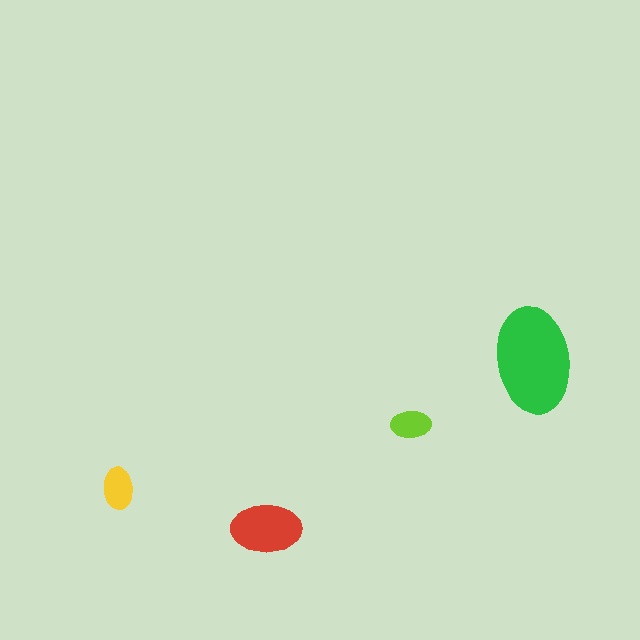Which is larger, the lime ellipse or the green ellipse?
The green one.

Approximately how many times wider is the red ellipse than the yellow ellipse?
About 1.5 times wider.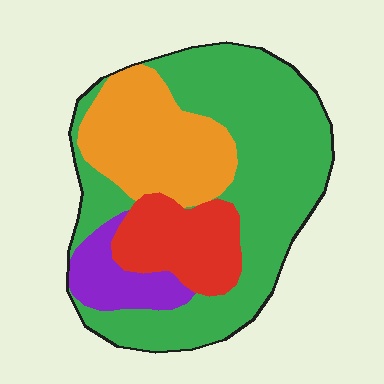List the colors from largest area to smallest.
From largest to smallest: green, orange, red, purple.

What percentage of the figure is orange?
Orange covers around 25% of the figure.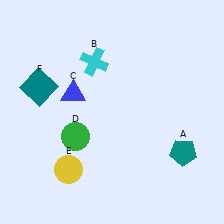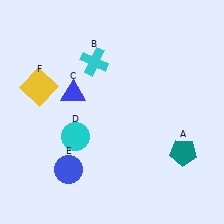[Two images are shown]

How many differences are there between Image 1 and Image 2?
There are 3 differences between the two images.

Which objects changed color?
D changed from green to cyan. E changed from yellow to blue. F changed from teal to yellow.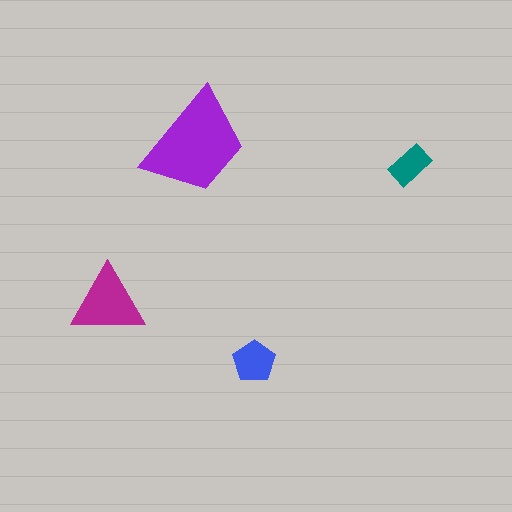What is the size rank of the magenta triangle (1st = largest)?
2nd.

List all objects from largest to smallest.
The purple trapezoid, the magenta triangle, the blue pentagon, the teal rectangle.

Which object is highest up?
The purple trapezoid is topmost.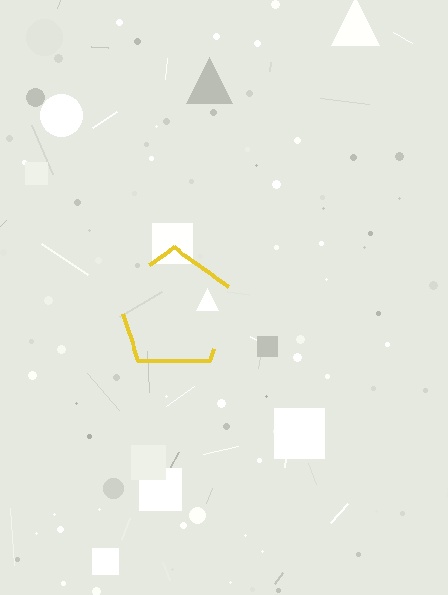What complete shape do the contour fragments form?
The contour fragments form a pentagon.